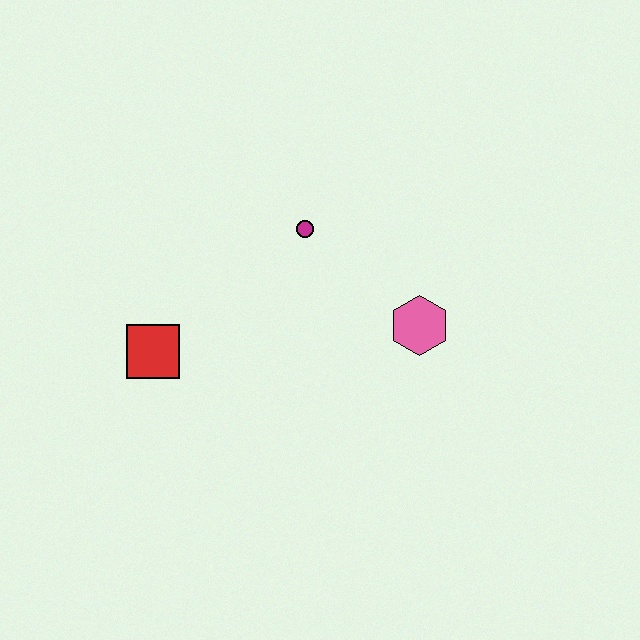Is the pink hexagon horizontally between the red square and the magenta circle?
No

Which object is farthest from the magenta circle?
The red square is farthest from the magenta circle.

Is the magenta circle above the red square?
Yes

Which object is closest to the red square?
The magenta circle is closest to the red square.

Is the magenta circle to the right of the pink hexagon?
No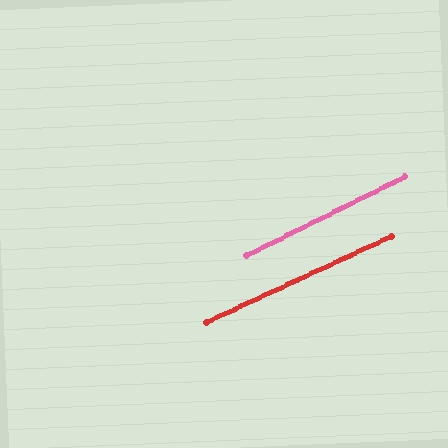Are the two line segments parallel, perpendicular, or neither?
Parallel — their directions differ by only 1.7°.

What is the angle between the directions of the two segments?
Approximately 2 degrees.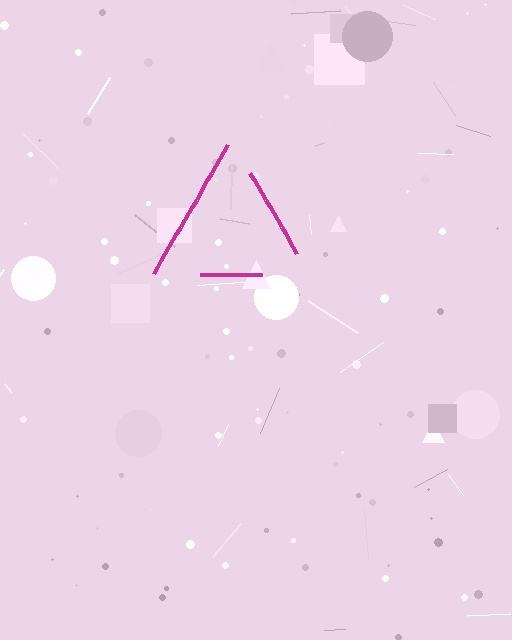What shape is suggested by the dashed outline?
The dashed outline suggests a triangle.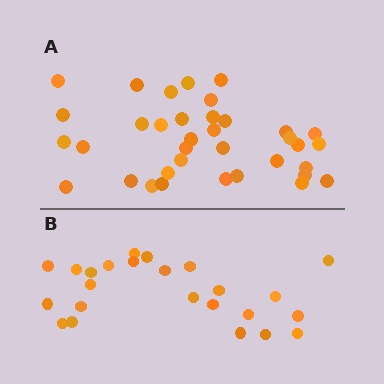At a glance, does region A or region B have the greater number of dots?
Region A (the top region) has more dots.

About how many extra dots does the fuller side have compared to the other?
Region A has roughly 12 or so more dots than region B.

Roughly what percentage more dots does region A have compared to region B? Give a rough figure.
About 50% more.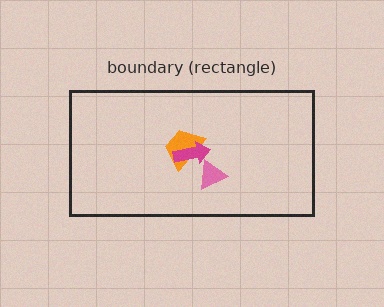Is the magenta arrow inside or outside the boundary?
Inside.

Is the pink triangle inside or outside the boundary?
Inside.